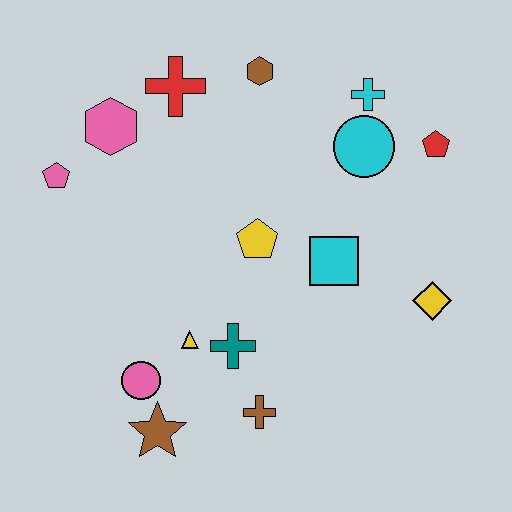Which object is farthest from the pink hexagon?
The yellow diamond is farthest from the pink hexagon.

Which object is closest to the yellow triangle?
The teal cross is closest to the yellow triangle.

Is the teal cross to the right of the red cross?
Yes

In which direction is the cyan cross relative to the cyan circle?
The cyan cross is above the cyan circle.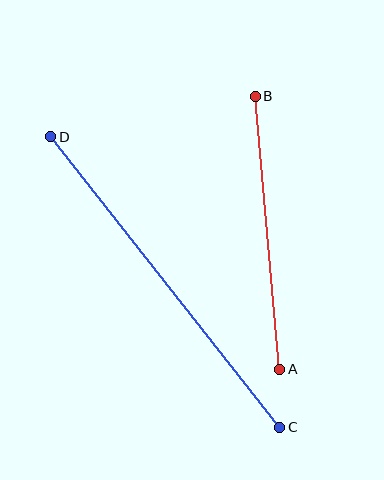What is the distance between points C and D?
The distance is approximately 370 pixels.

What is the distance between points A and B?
The distance is approximately 274 pixels.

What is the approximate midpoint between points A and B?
The midpoint is at approximately (268, 233) pixels.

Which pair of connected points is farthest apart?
Points C and D are farthest apart.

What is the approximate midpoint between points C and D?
The midpoint is at approximately (165, 282) pixels.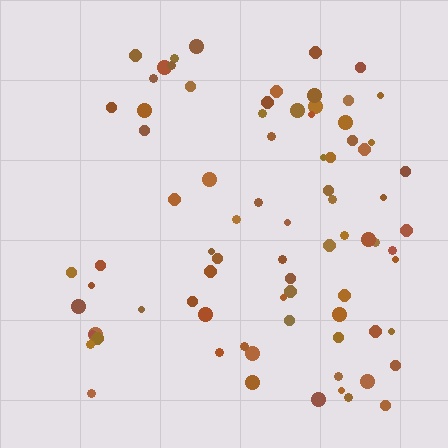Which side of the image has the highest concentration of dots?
The right.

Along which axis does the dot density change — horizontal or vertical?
Horizontal.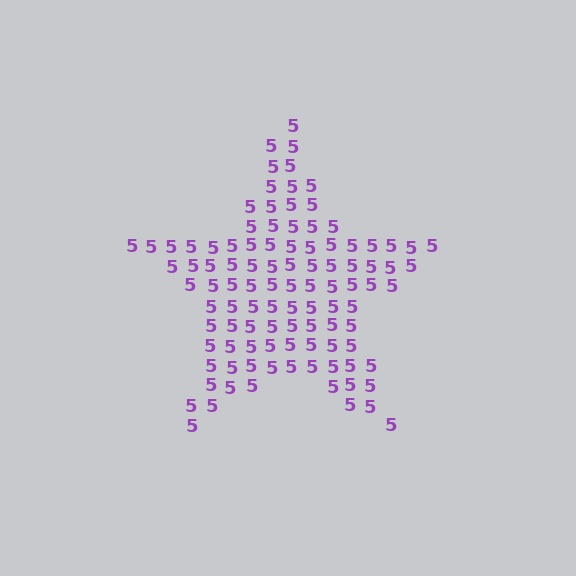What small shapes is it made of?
It is made of small digit 5's.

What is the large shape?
The large shape is a star.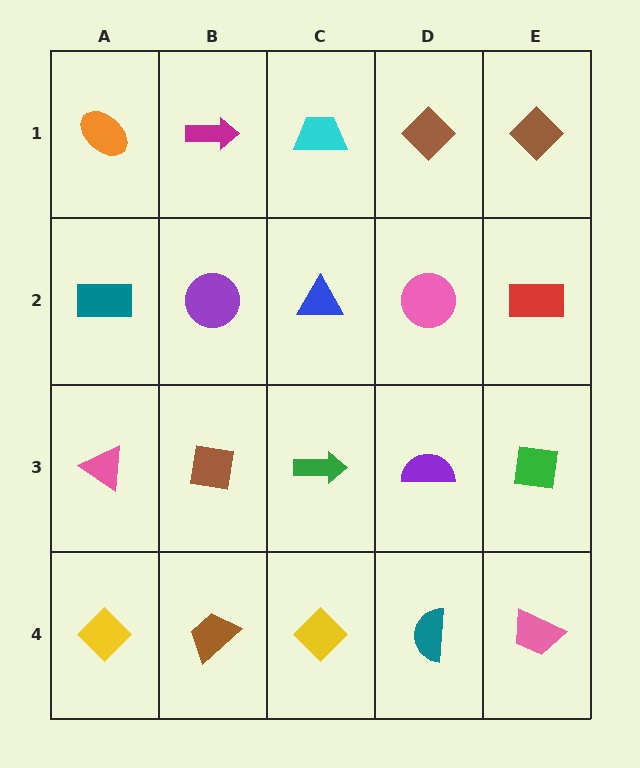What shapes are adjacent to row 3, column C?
A blue triangle (row 2, column C), a yellow diamond (row 4, column C), a brown square (row 3, column B), a purple semicircle (row 3, column D).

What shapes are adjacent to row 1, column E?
A red rectangle (row 2, column E), a brown diamond (row 1, column D).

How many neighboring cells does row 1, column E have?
2.